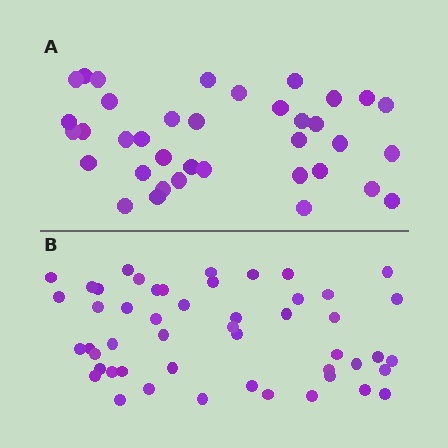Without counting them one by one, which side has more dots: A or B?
Region B (the bottom region) has more dots.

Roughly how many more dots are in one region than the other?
Region B has approximately 15 more dots than region A.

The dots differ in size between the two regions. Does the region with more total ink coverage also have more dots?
No. Region A has more total ink coverage because its dots are larger, but region B actually contains more individual dots. Total area can be misleading — the number of items is what matters here.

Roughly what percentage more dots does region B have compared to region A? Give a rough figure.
About 35% more.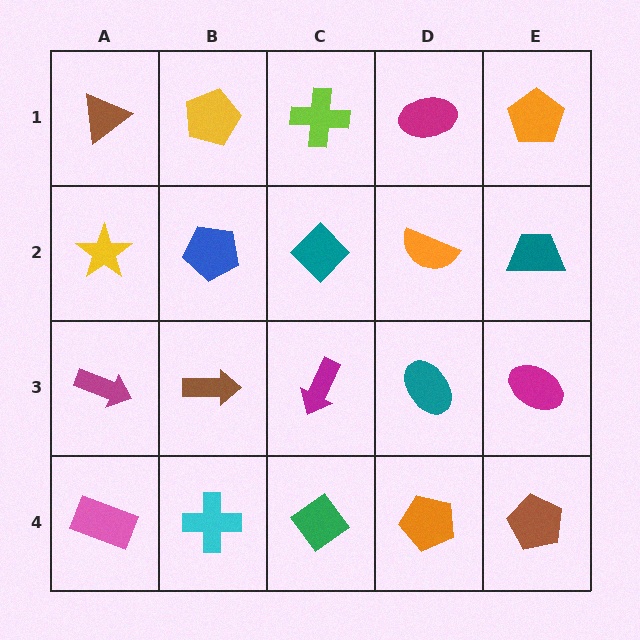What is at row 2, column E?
A teal trapezoid.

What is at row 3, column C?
A magenta arrow.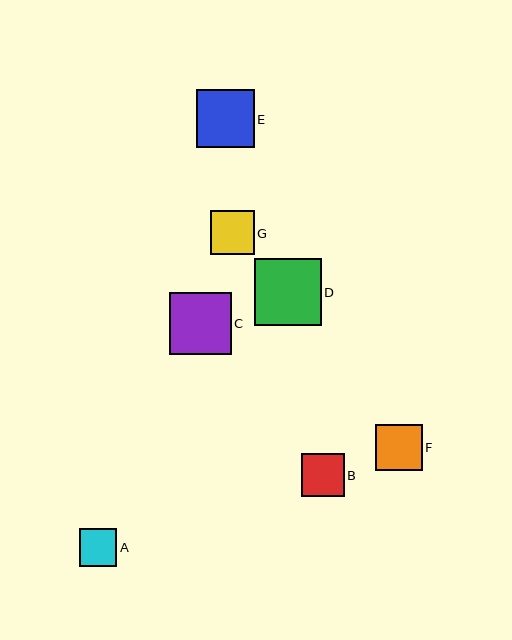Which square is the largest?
Square D is the largest with a size of approximately 67 pixels.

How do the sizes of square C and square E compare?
Square C and square E are approximately the same size.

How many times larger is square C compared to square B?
Square C is approximately 1.4 times the size of square B.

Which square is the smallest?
Square A is the smallest with a size of approximately 37 pixels.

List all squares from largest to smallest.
From largest to smallest: D, C, E, F, G, B, A.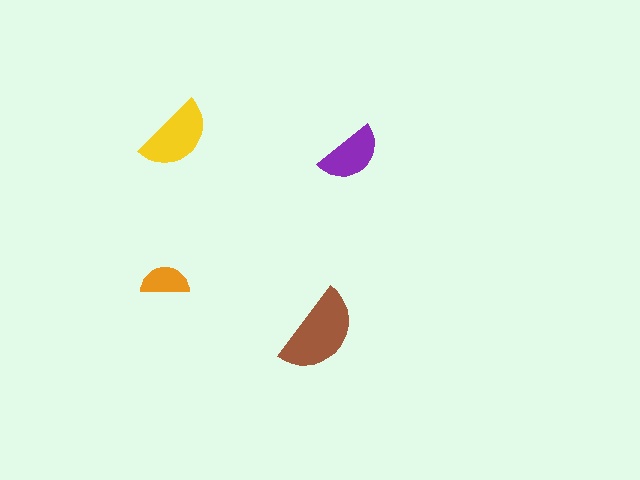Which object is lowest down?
The brown semicircle is bottommost.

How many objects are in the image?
There are 4 objects in the image.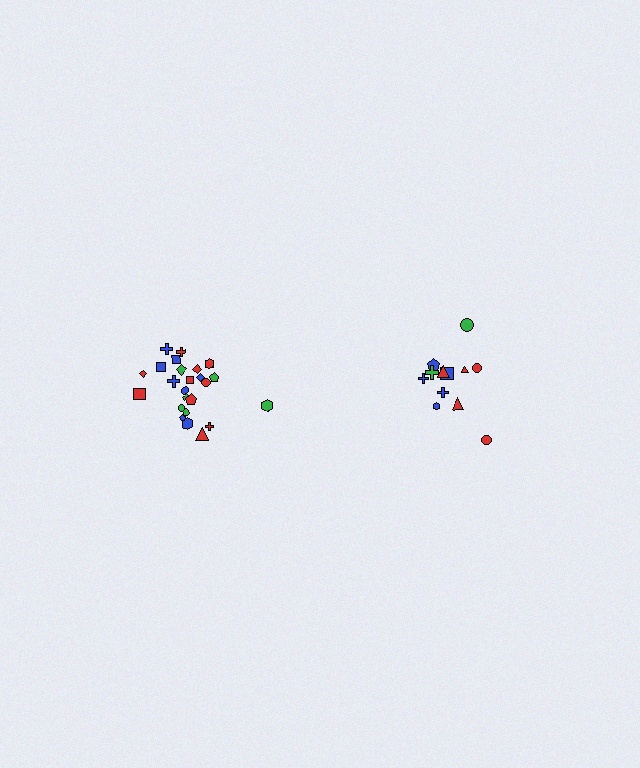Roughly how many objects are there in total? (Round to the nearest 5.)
Roughly 35 objects in total.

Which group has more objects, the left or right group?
The left group.